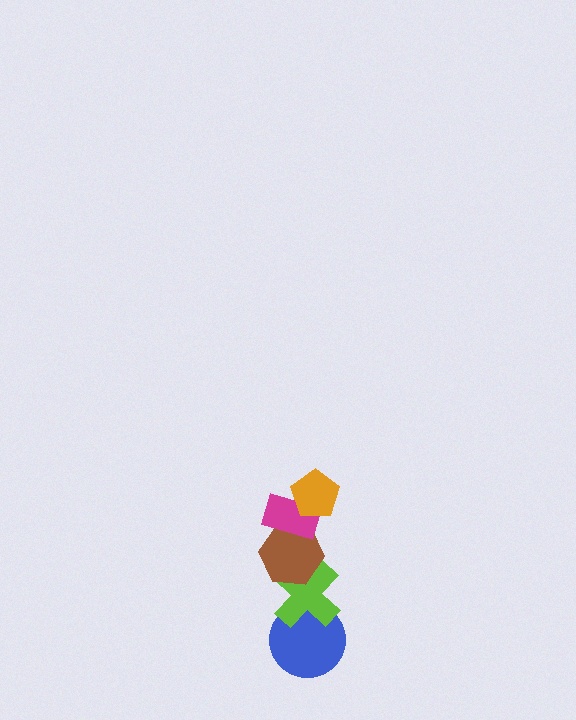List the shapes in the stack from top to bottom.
From top to bottom: the orange pentagon, the magenta rectangle, the brown hexagon, the lime cross, the blue circle.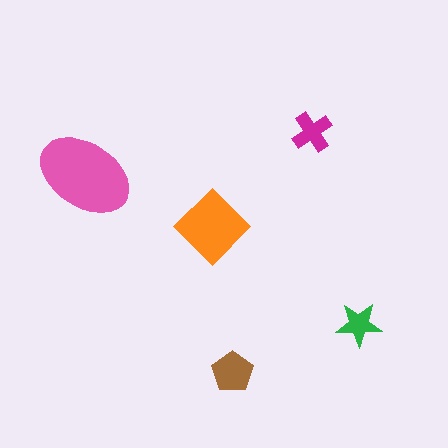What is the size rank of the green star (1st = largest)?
5th.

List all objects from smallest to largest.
The green star, the magenta cross, the brown pentagon, the orange diamond, the pink ellipse.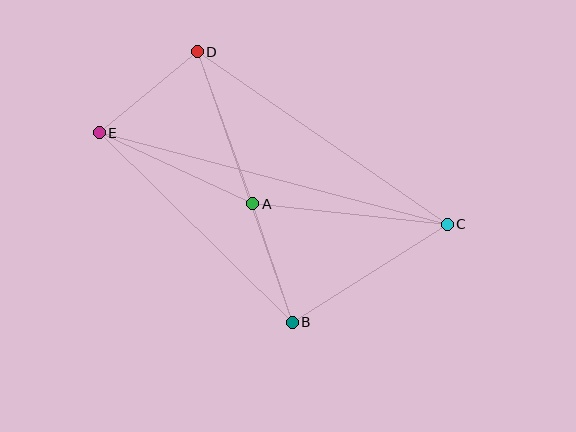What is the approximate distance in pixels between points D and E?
The distance between D and E is approximately 127 pixels.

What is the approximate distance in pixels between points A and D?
The distance between A and D is approximately 162 pixels.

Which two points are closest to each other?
Points A and B are closest to each other.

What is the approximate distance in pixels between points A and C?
The distance between A and C is approximately 196 pixels.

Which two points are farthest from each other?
Points C and E are farthest from each other.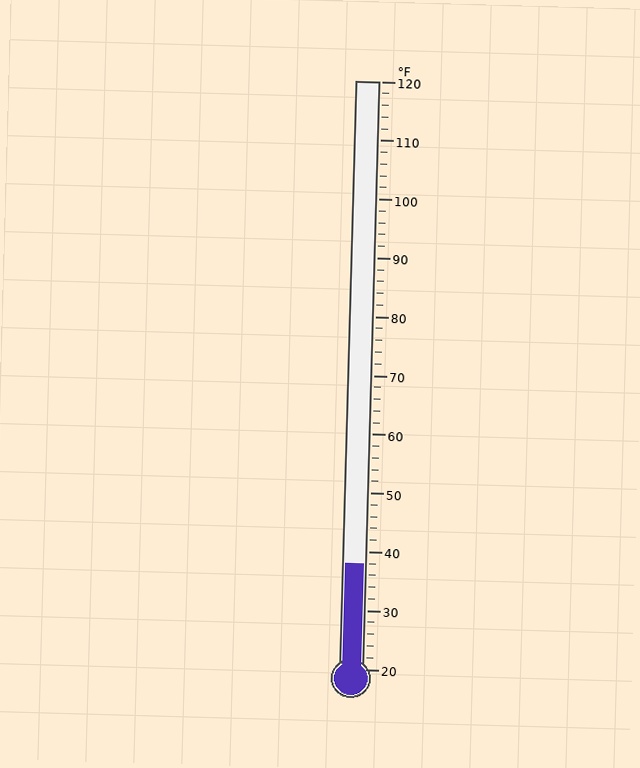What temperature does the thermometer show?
The thermometer shows approximately 38°F.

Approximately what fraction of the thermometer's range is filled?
The thermometer is filled to approximately 20% of its range.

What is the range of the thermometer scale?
The thermometer scale ranges from 20°F to 120°F.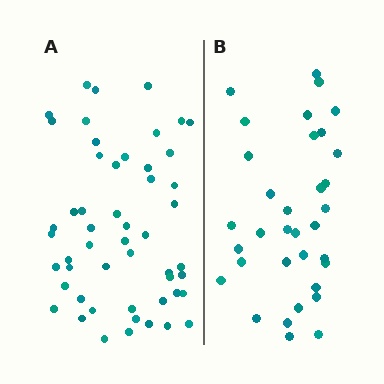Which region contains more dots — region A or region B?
Region A (the left region) has more dots.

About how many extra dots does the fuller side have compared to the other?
Region A has approximately 20 more dots than region B.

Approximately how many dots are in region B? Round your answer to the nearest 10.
About 30 dots. (The exact count is 34, which rounds to 30.)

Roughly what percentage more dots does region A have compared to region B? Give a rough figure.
About 55% more.